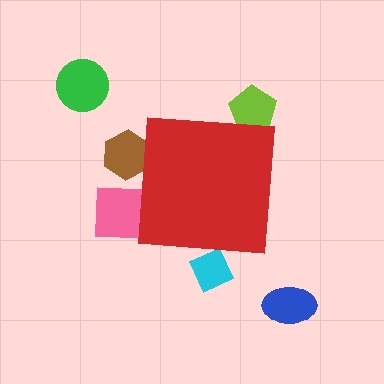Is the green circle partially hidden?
No, the green circle is fully visible.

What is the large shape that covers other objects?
A red square.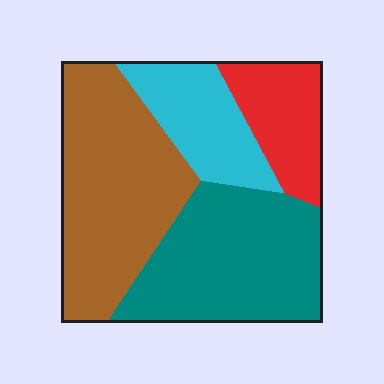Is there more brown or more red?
Brown.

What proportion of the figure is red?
Red covers about 15% of the figure.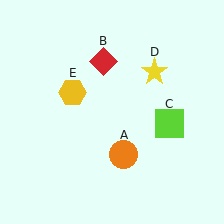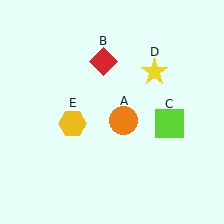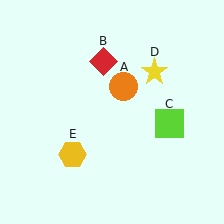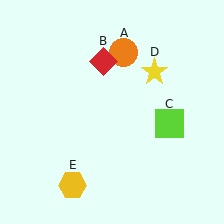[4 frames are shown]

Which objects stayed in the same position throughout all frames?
Red diamond (object B) and lime square (object C) and yellow star (object D) remained stationary.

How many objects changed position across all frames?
2 objects changed position: orange circle (object A), yellow hexagon (object E).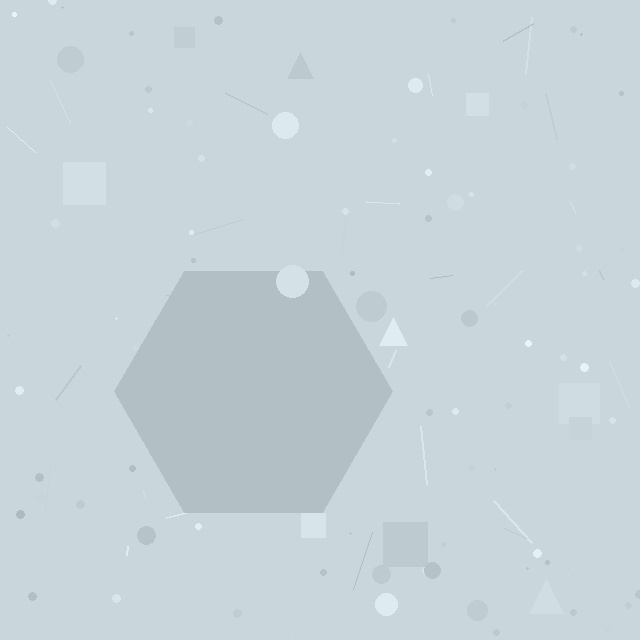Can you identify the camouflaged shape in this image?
The camouflaged shape is a hexagon.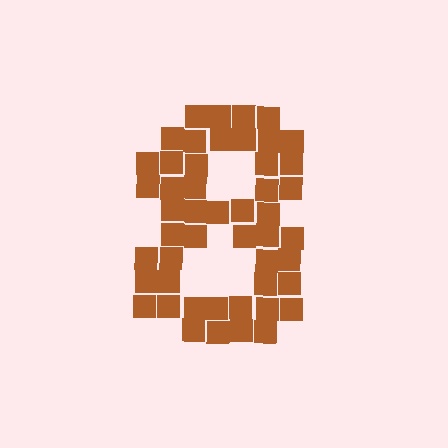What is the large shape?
The large shape is the digit 8.